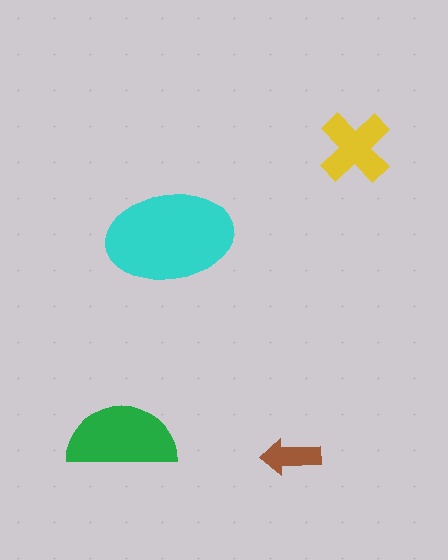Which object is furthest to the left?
The green semicircle is leftmost.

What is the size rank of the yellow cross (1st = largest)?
3rd.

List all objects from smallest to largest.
The brown arrow, the yellow cross, the green semicircle, the cyan ellipse.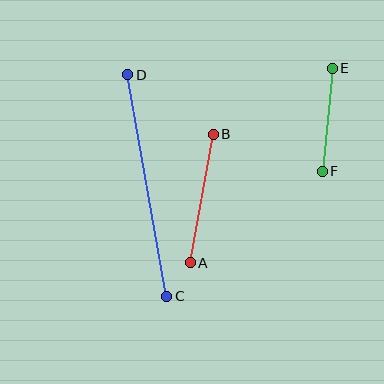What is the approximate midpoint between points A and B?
The midpoint is at approximately (202, 199) pixels.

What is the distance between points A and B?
The distance is approximately 130 pixels.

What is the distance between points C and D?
The distance is approximately 225 pixels.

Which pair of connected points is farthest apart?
Points C and D are farthest apart.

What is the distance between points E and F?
The distance is approximately 103 pixels.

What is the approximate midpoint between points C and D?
The midpoint is at approximately (147, 185) pixels.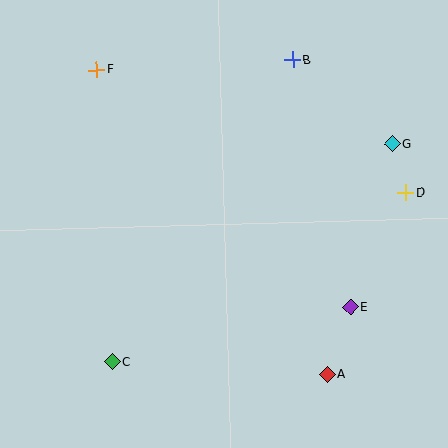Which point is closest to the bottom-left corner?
Point C is closest to the bottom-left corner.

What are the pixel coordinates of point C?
Point C is at (112, 362).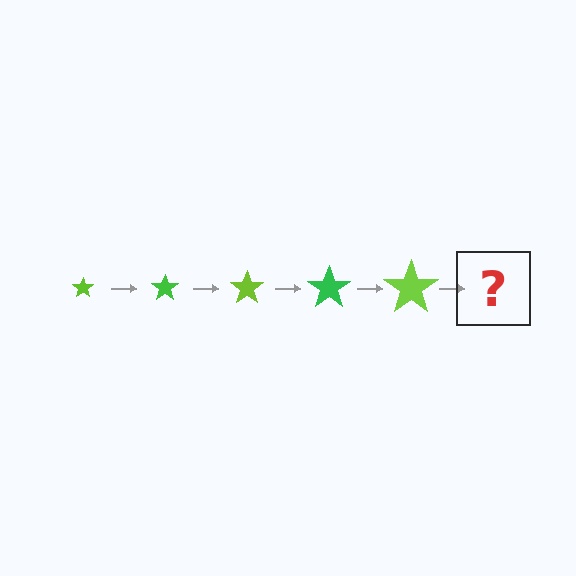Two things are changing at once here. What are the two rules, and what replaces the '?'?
The two rules are that the star grows larger each step and the color cycles through lime and green. The '?' should be a green star, larger than the previous one.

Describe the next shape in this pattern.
It should be a green star, larger than the previous one.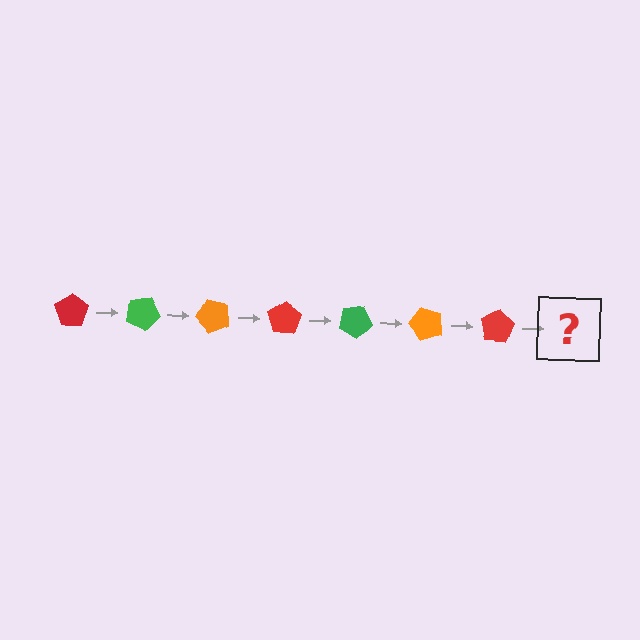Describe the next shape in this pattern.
It should be a green pentagon, rotated 175 degrees from the start.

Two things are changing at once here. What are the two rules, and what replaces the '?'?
The two rules are that it rotates 25 degrees each step and the color cycles through red, green, and orange. The '?' should be a green pentagon, rotated 175 degrees from the start.